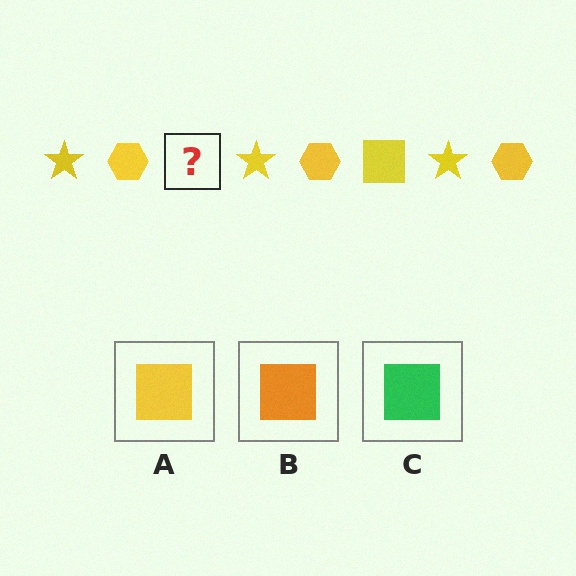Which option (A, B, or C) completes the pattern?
A.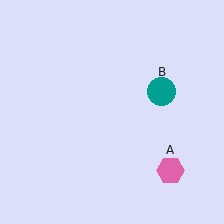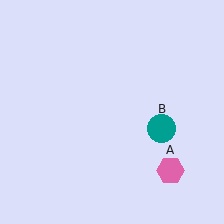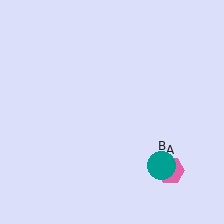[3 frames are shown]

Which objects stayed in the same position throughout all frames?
Pink hexagon (object A) remained stationary.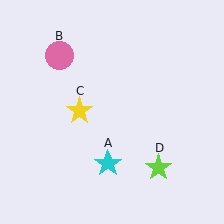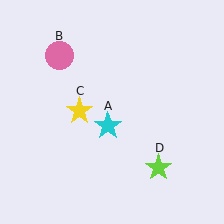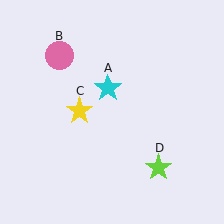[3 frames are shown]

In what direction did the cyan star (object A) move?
The cyan star (object A) moved up.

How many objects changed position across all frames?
1 object changed position: cyan star (object A).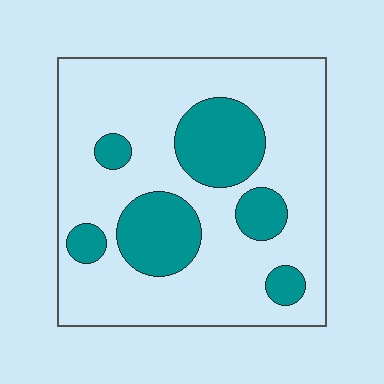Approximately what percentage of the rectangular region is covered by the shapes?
Approximately 25%.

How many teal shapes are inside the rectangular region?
6.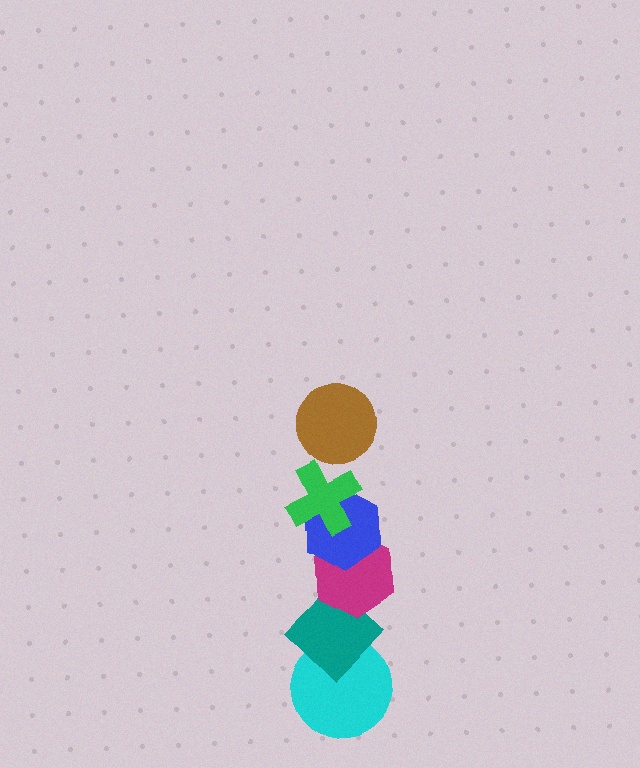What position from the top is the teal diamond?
The teal diamond is 5th from the top.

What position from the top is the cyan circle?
The cyan circle is 6th from the top.